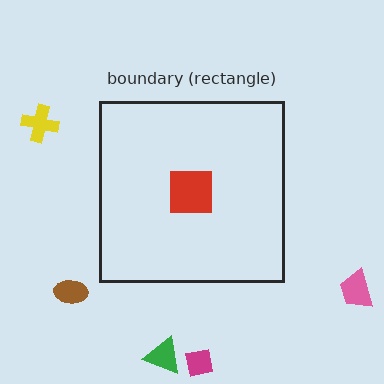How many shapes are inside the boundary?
1 inside, 5 outside.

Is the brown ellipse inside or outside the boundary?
Outside.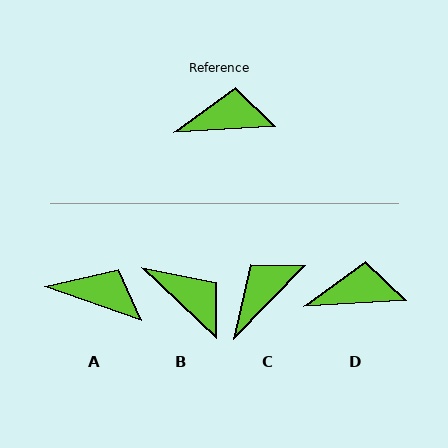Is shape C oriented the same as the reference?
No, it is off by about 42 degrees.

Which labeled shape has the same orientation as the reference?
D.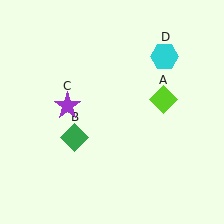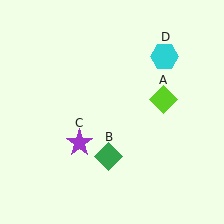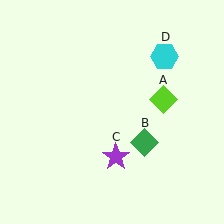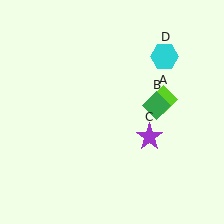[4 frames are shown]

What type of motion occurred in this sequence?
The green diamond (object B), purple star (object C) rotated counterclockwise around the center of the scene.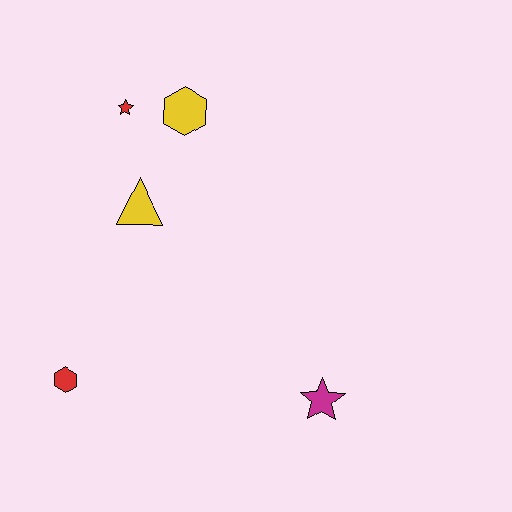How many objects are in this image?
There are 5 objects.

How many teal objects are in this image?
There are no teal objects.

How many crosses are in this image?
There are no crosses.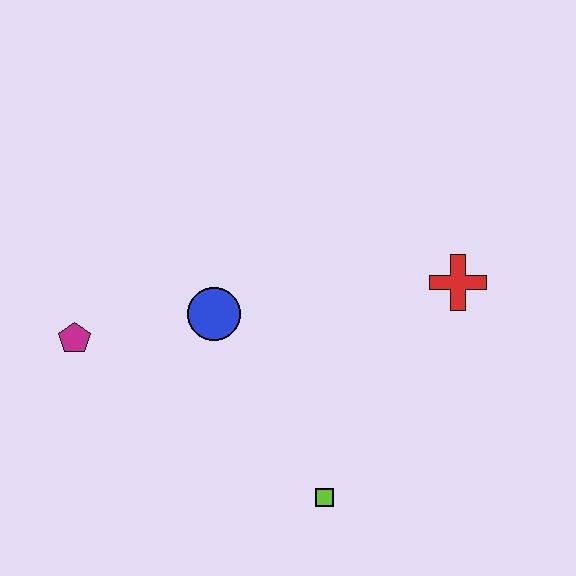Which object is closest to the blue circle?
The magenta pentagon is closest to the blue circle.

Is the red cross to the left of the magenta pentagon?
No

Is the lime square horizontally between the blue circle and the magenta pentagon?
No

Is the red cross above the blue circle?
Yes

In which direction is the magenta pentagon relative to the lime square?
The magenta pentagon is to the left of the lime square.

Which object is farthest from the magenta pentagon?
The red cross is farthest from the magenta pentagon.